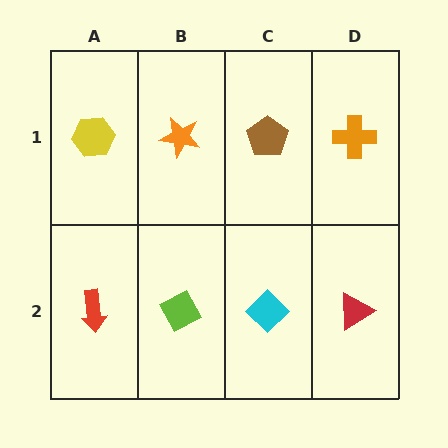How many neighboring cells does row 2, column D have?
2.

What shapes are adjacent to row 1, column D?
A red triangle (row 2, column D), a brown pentagon (row 1, column C).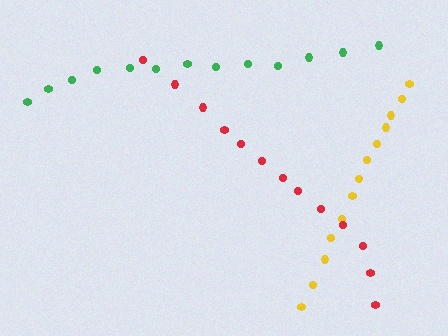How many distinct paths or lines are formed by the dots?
There are 3 distinct paths.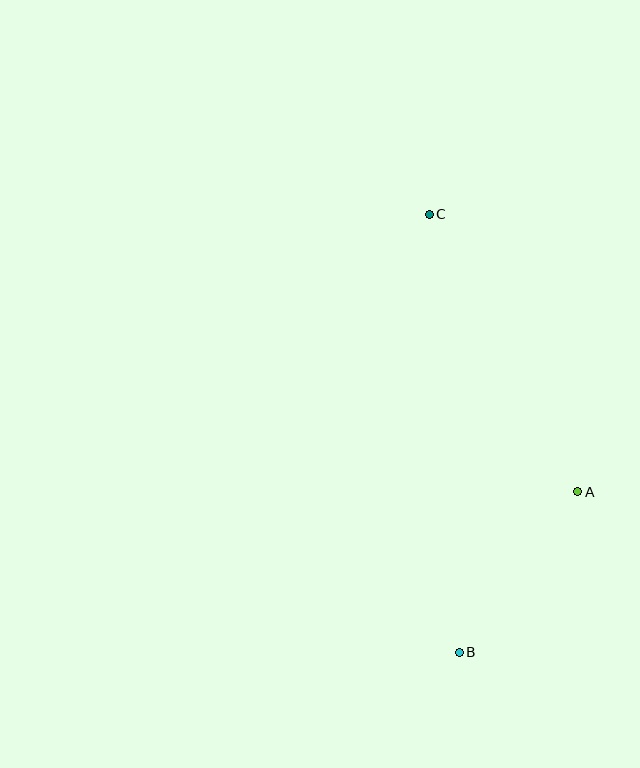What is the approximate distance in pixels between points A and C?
The distance between A and C is approximately 315 pixels.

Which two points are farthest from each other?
Points B and C are farthest from each other.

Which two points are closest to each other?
Points A and B are closest to each other.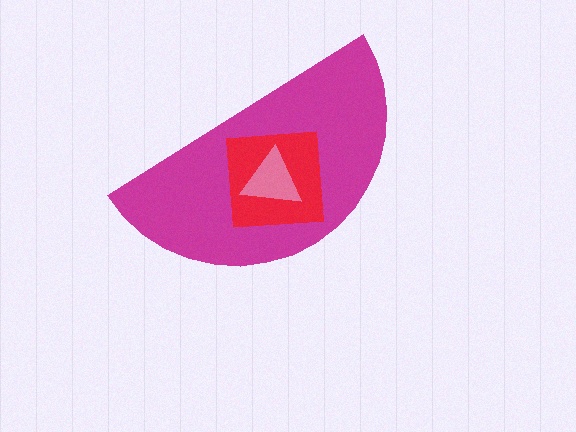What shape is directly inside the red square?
The pink triangle.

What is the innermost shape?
The pink triangle.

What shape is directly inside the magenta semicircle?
The red square.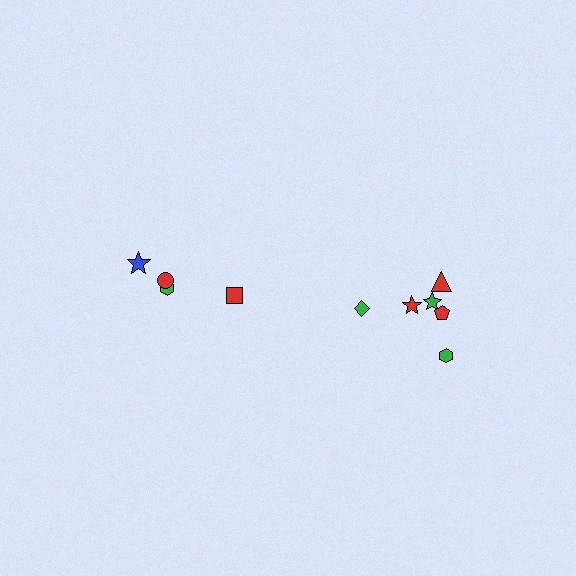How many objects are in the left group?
There are 4 objects.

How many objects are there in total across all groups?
There are 10 objects.